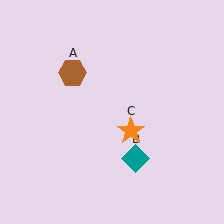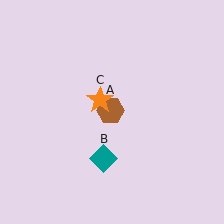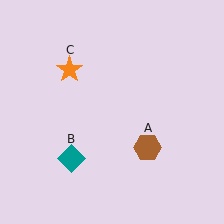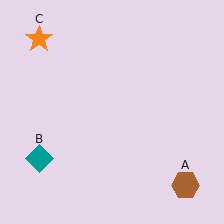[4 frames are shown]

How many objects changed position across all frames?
3 objects changed position: brown hexagon (object A), teal diamond (object B), orange star (object C).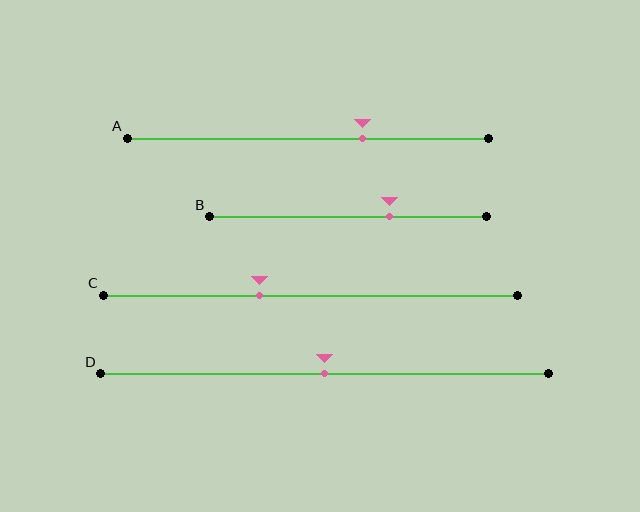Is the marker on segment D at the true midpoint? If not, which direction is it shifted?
Yes, the marker on segment D is at the true midpoint.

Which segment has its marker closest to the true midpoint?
Segment D has its marker closest to the true midpoint.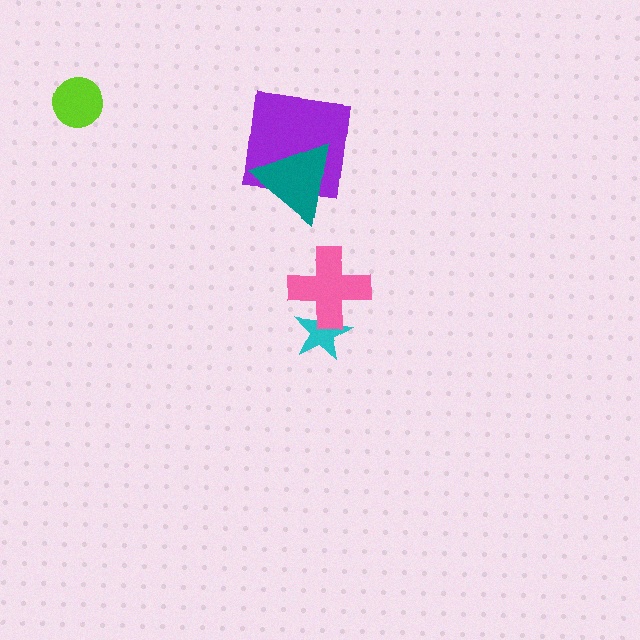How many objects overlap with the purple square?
1 object overlaps with the purple square.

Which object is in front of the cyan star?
The pink cross is in front of the cyan star.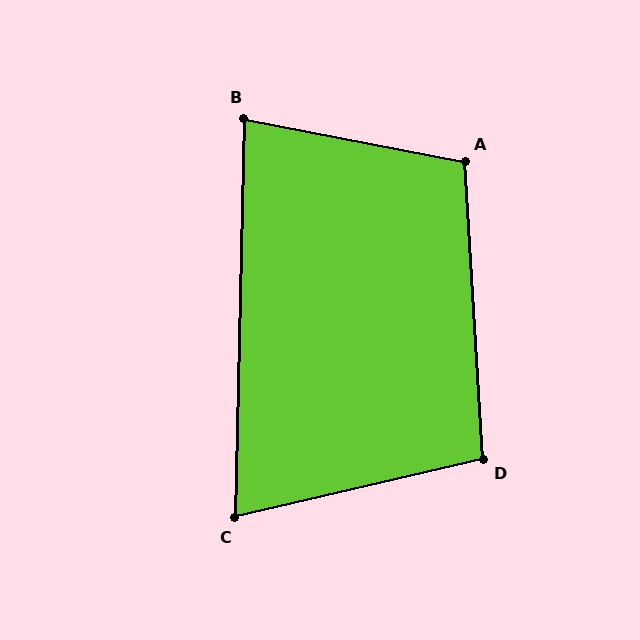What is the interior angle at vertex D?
Approximately 100 degrees (obtuse).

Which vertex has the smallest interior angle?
C, at approximately 76 degrees.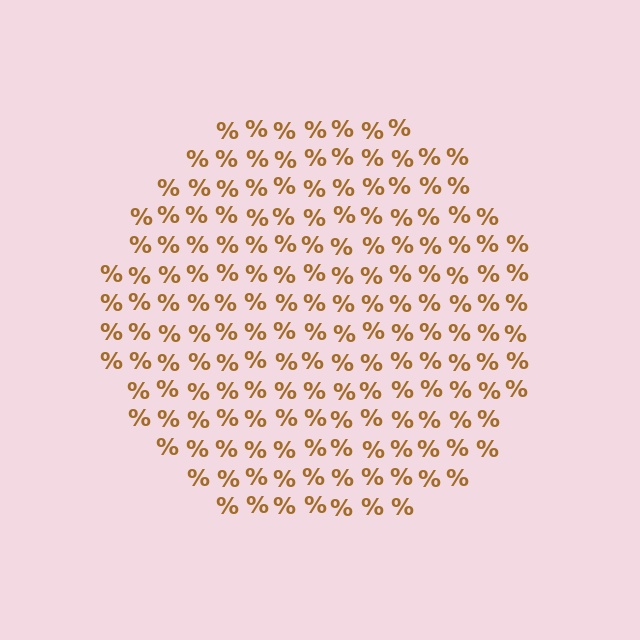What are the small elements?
The small elements are percent signs.